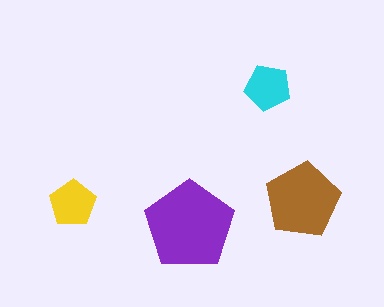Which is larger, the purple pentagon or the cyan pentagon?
The purple one.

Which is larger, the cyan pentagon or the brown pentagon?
The brown one.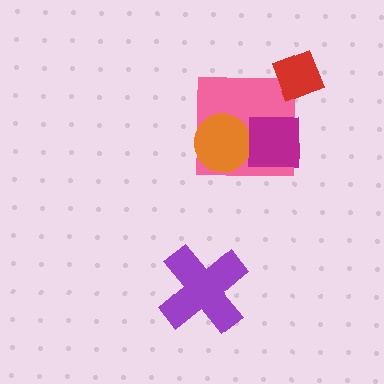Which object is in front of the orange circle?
The magenta square is in front of the orange circle.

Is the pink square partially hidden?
Yes, it is partially covered by another shape.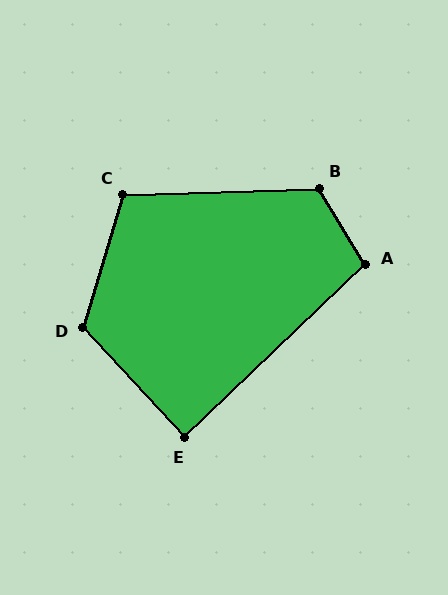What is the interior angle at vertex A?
Approximately 103 degrees (obtuse).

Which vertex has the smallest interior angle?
E, at approximately 89 degrees.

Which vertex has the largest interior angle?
D, at approximately 120 degrees.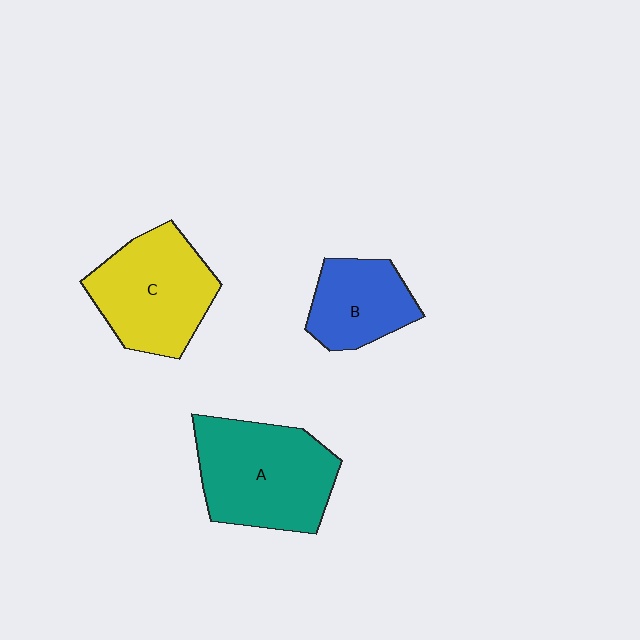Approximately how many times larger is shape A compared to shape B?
Approximately 1.7 times.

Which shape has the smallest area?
Shape B (blue).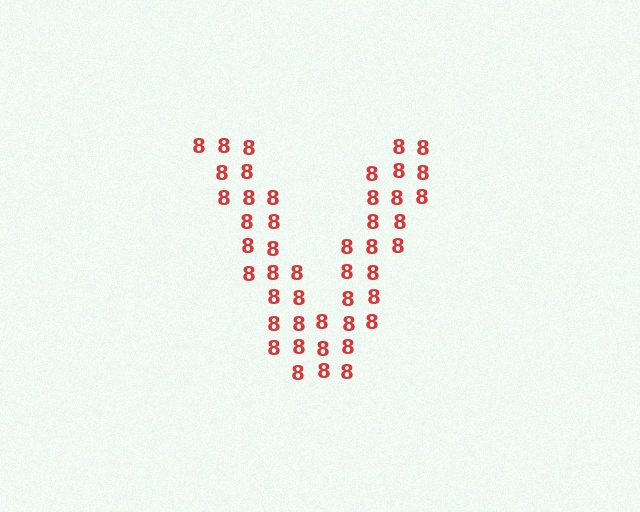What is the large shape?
The large shape is the letter V.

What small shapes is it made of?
It is made of small digit 8's.